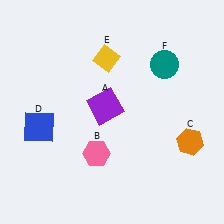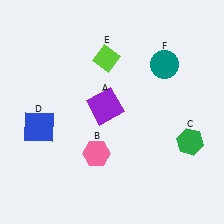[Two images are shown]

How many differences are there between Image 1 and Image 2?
There are 2 differences between the two images.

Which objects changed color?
C changed from orange to green. E changed from yellow to lime.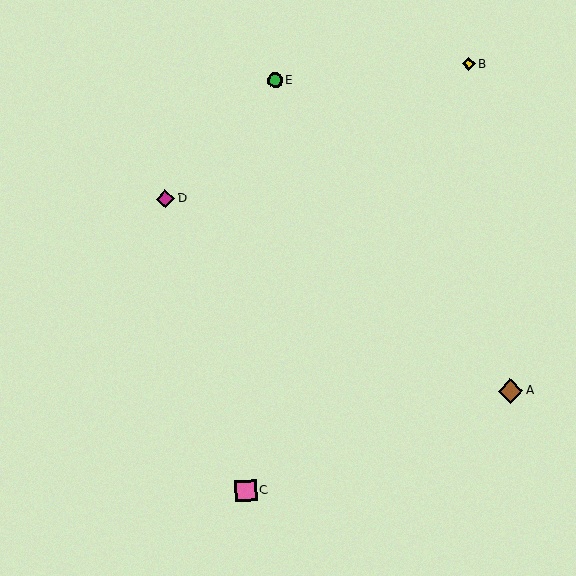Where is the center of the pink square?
The center of the pink square is at (246, 490).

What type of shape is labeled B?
Shape B is a yellow diamond.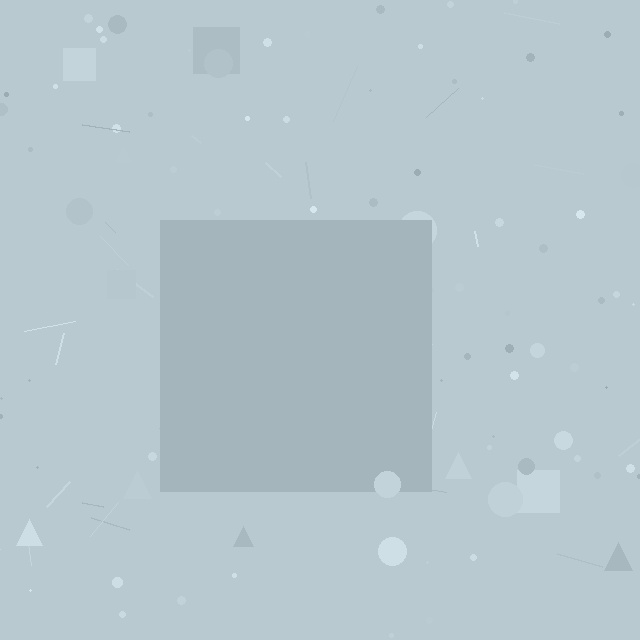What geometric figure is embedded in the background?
A square is embedded in the background.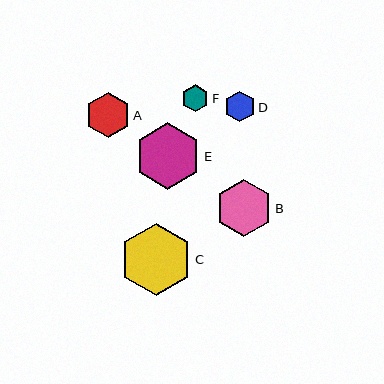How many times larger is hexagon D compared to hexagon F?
Hexagon D is approximately 1.1 times the size of hexagon F.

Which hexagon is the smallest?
Hexagon F is the smallest with a size of approximately 27 pixels.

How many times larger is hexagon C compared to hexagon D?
Hexagon C is approximately 2.4 times the size of hexagon D.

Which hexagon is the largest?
Hexagon C is the largest with a size of approximately 72 pixels.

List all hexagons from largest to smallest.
From largest to smallest: C, E, B, A, D, F.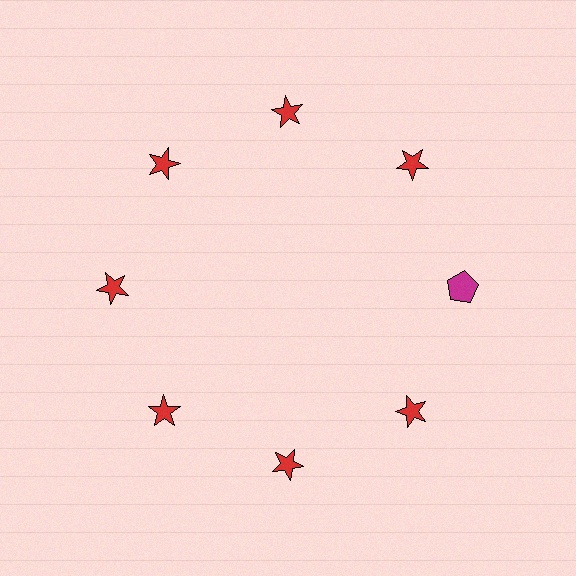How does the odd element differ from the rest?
It differs in both color (magenta instead of red) and shape (pentagon instead of star).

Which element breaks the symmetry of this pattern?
The magenta pentagon at roughly the 3 o'clock position breaks the symmetry. All other shapes are red stars.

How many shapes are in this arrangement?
There are 8 shapes arranged in a ring pattern.